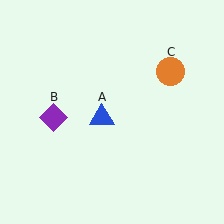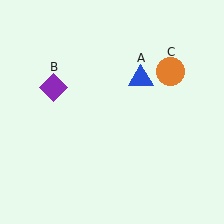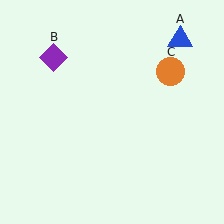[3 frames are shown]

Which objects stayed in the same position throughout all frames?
Orange circle (object C) remained stationary.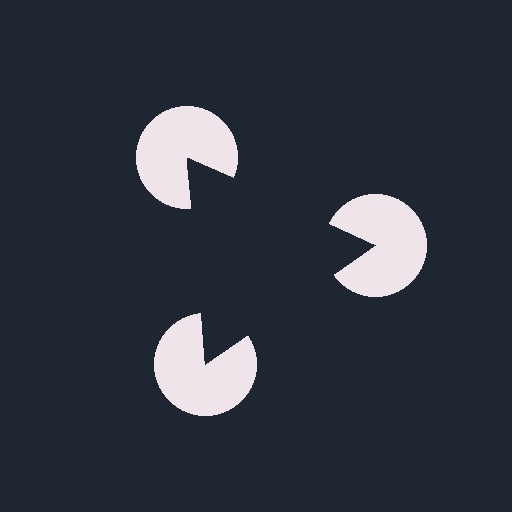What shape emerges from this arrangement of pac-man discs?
An illusory triangle — its edges are inferred from the aligned wedge cuts in the pac-man discs, not physically drawn.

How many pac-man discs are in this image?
There are 3 — one at each vertex of the illusory triangle.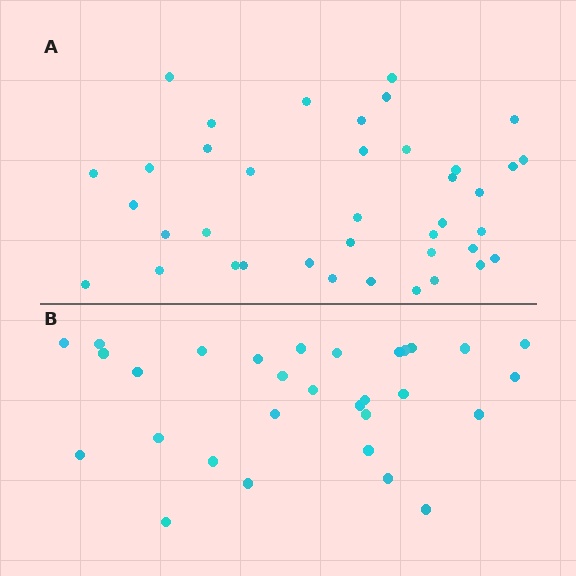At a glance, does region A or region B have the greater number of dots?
Region A (the top region) has more dots.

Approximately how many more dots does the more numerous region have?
Region A has roughly 8 or so more dots than region B.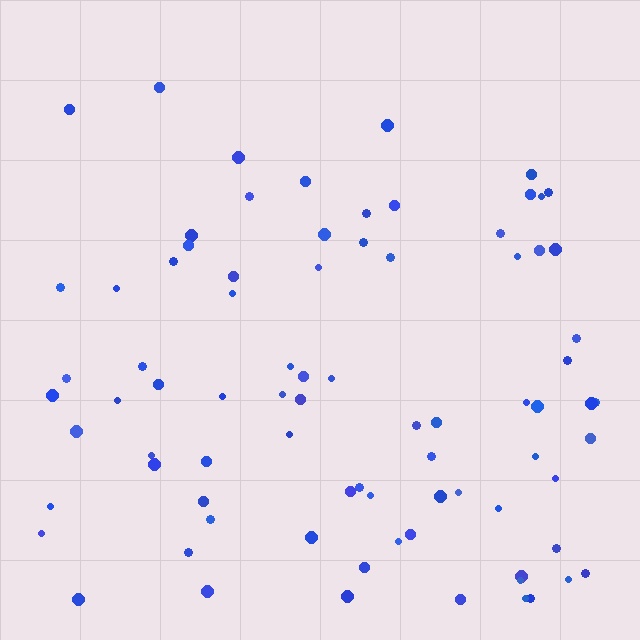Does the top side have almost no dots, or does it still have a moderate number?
Still a moderate number, just noticeably fewer than the bottom.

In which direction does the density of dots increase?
From top to bottom, with the bottom side densest.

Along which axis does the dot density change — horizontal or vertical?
Vertical.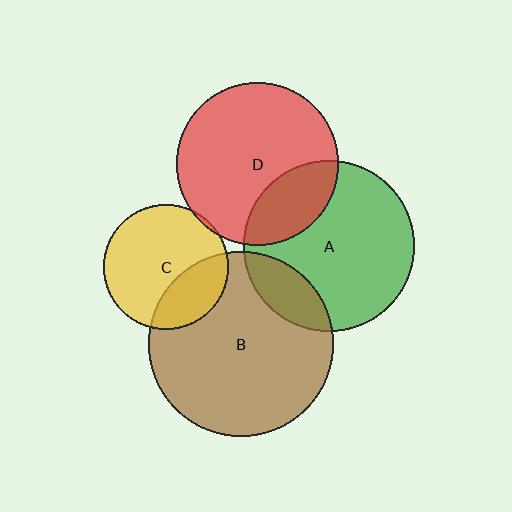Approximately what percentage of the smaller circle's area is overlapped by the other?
Approximately 15%.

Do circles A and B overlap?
Yes.